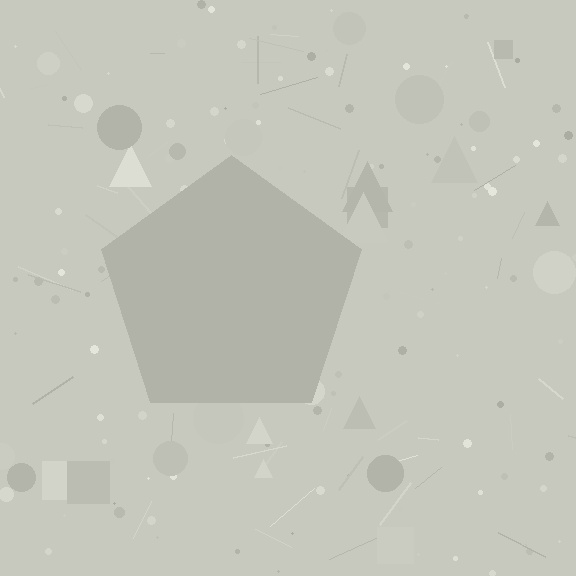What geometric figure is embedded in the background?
A pentagon is embedded in the background.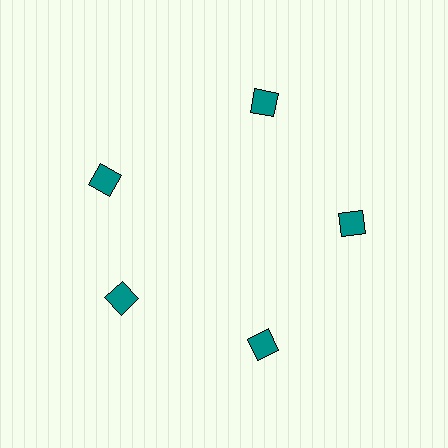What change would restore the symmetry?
The symmetry would be restored by rotating it back into even spacing with its neighbors so that all 5 squares sit at equal angles and equal distance from the center.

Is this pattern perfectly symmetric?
No. The 5 teal squares are arranged in a ring, but one element near the 10 o'clock position is rotated out of alignment along the ring, breaking the 5-fold rotational symmetry.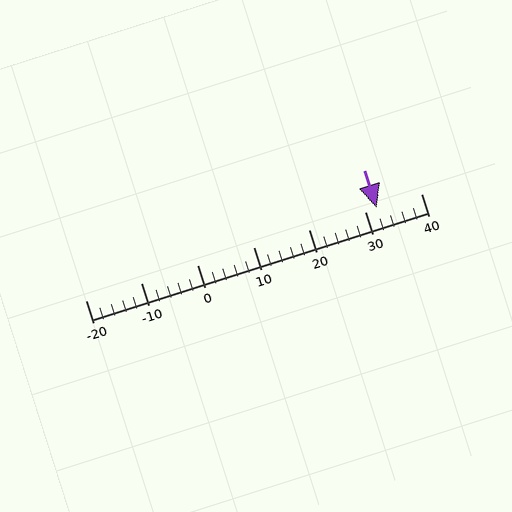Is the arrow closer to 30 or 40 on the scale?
The arrow is closer to 30.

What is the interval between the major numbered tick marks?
The major tick marks are spaced 10 units apart.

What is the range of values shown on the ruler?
The ruler shows values from -20 to 40.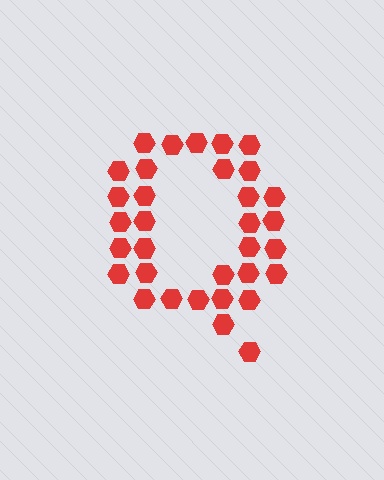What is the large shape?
The large shape is the letter Q.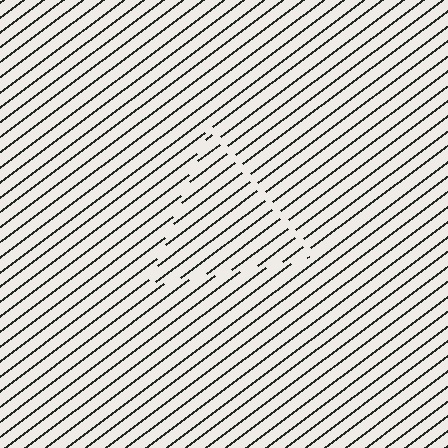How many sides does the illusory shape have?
3 sides — the line-ends trace a triangle.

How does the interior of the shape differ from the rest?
The interior of the shape contains the same grating, shifted by half a period — the contour is defined by the phase discontinuity where line-ends from the inner and outer gratings abut.